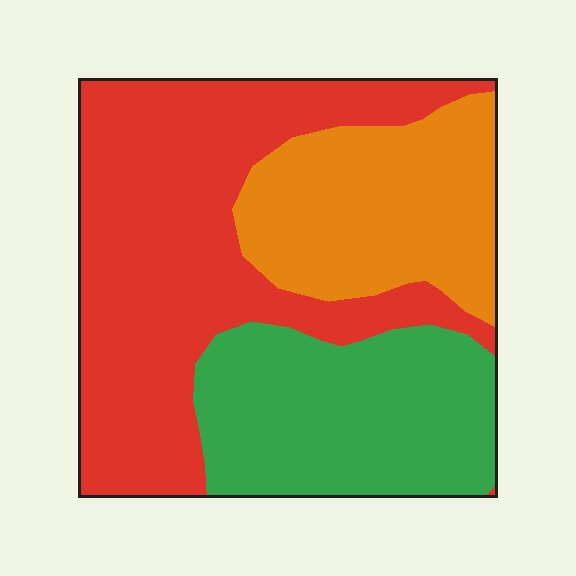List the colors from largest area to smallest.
From largest to smallest: red, green, orange.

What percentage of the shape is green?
Green covers about 30% of the shape.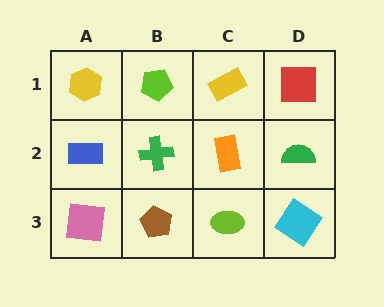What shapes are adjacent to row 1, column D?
A green semicircle (row 2, column D), a yellow rectangle (row 1, column C).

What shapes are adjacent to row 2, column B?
A lime pentagon (row 1, column B), a brown pentagon (row 3, column B), a blue rectangle (row 2, column A), an orange rectangle (row 2, column C).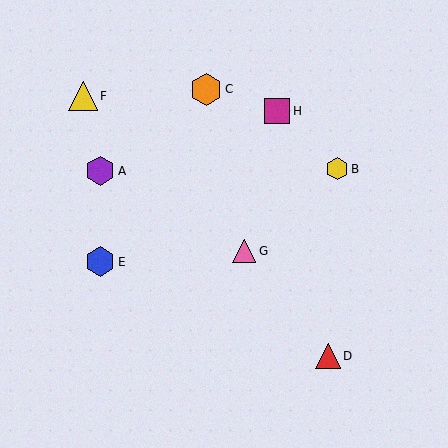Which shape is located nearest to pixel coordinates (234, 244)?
The pink triangle (labeled G) at (244, 251) is nearest to that location.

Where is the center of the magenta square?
The center of the magenta square is at (277, 111).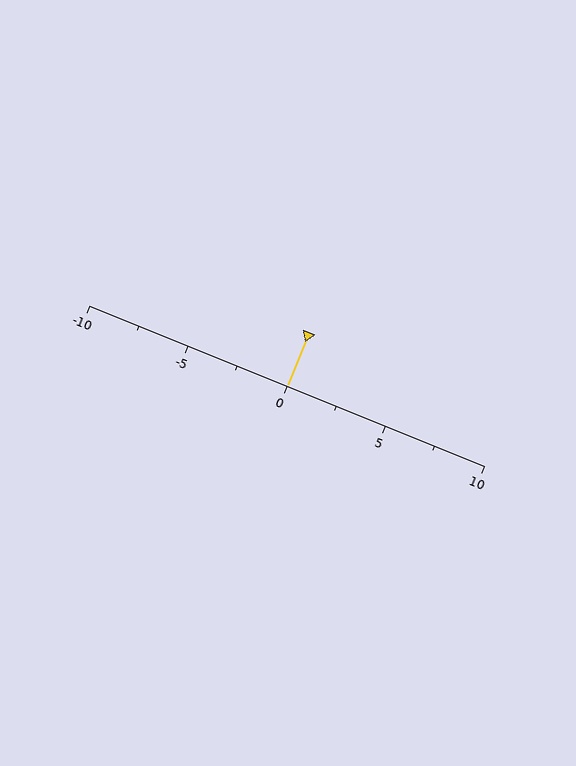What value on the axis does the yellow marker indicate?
The marker indicates approximately 0.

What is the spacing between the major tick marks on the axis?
The major ticks are spaced 5 apart.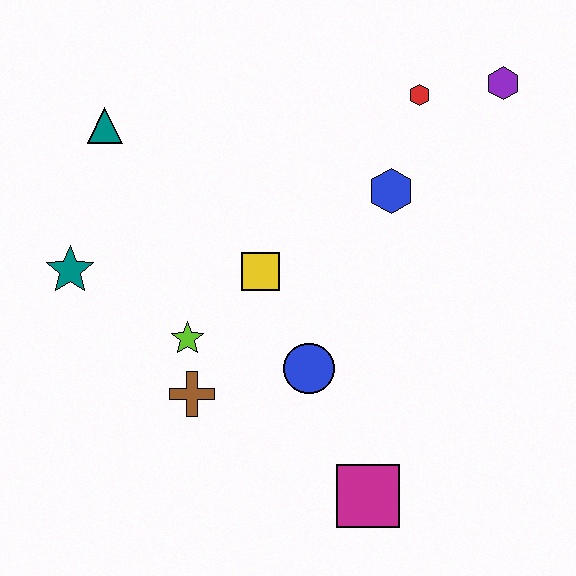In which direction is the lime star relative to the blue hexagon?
The lime star is to the left of the blue hexagon.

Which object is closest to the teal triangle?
The teal star is closest to the teal triangle.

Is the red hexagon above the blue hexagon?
Yes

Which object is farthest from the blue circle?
The purple hexagon is farthest from the blue circle.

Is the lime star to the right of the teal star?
Yes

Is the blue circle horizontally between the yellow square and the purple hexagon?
Yes